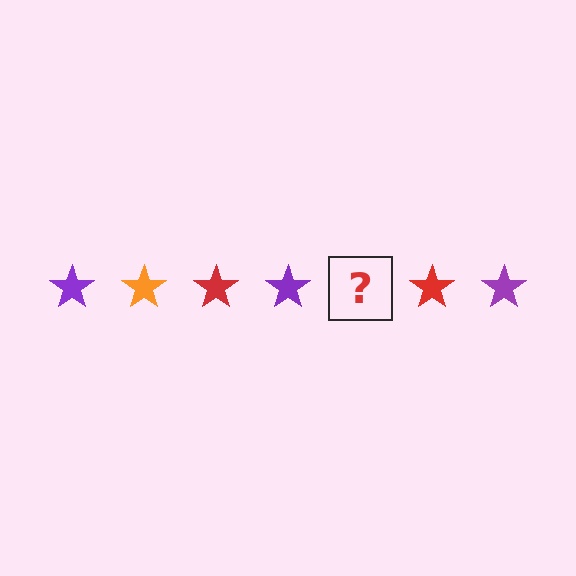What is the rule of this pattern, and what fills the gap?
The rule is that the pattern cycles through purple, orange, red stars. The gap should be filled with an orange star.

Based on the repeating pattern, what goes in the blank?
The blank should be an orange star.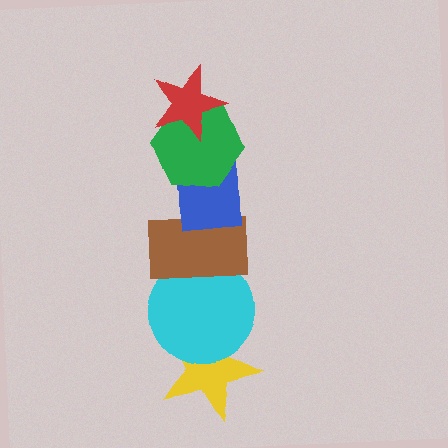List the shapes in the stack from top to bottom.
From top to bottom: the red star, the green hexagon, the blue rectangle, the brown rectangle, the cyan circle, the yellow star.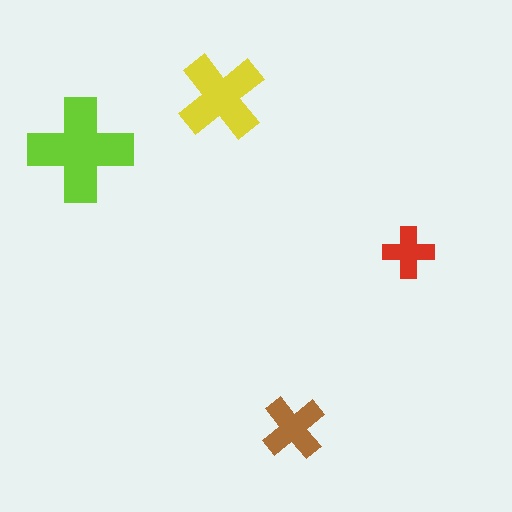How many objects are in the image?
There are 4 objects in the image.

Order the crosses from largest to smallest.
the lime one, the yellow one, the brown one, the red one.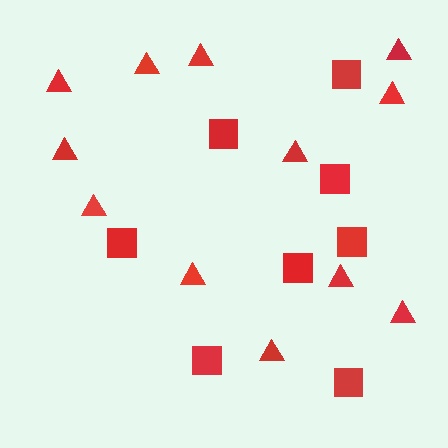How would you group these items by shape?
There are 2 groups: one group of squares (8) and one group of triangles (12).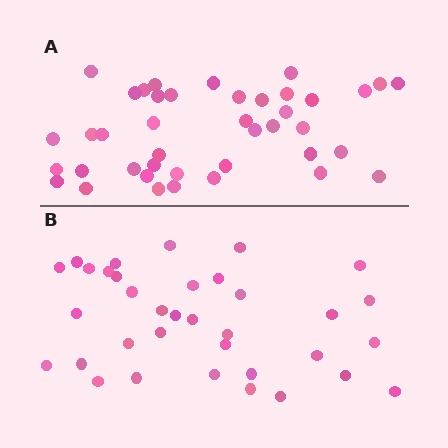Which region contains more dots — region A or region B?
Region A (the top region) has more dots.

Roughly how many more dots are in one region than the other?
Region A has about 6 more dots than region B.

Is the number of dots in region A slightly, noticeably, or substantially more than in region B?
Region A has only slightly more — the two regions are fairly close. The ratio is roughly 1.2 to 1.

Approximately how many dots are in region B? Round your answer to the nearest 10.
About 40 dots. (The exact count is 35, which rounds to 40.)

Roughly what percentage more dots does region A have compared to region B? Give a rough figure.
About 15% more.